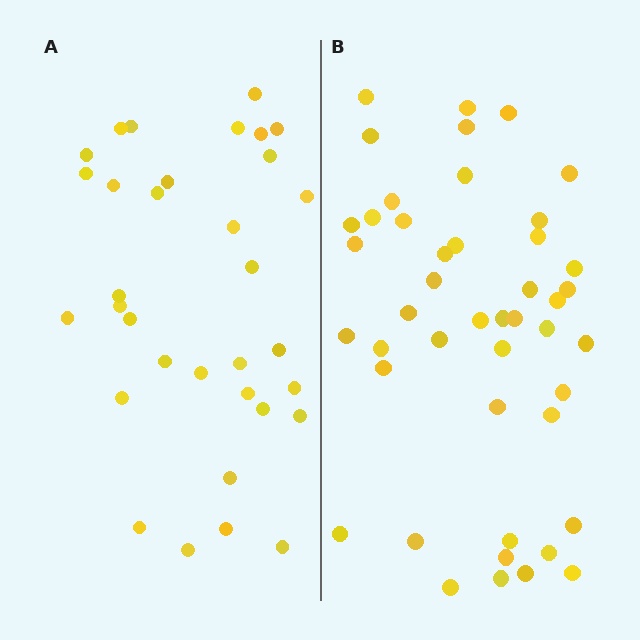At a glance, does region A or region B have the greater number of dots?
Region B (the right region) has more dots.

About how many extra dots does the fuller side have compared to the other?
Region B has roughly 12 or so more dots than region A.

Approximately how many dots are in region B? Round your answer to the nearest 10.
About 40 dots. (The exact count is 45, which rounds to 40.)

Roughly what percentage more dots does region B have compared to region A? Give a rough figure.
About 35% more.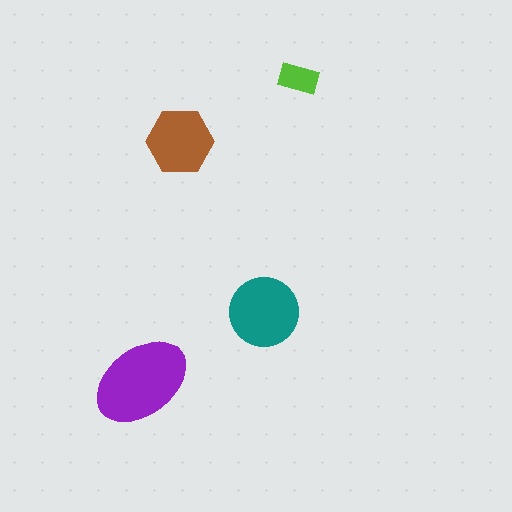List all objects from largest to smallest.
The purple ellipse, the teal circle, the brown hexagon, the lime rectangle.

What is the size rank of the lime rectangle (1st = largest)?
4th.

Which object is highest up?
The lime rectangle is topmost.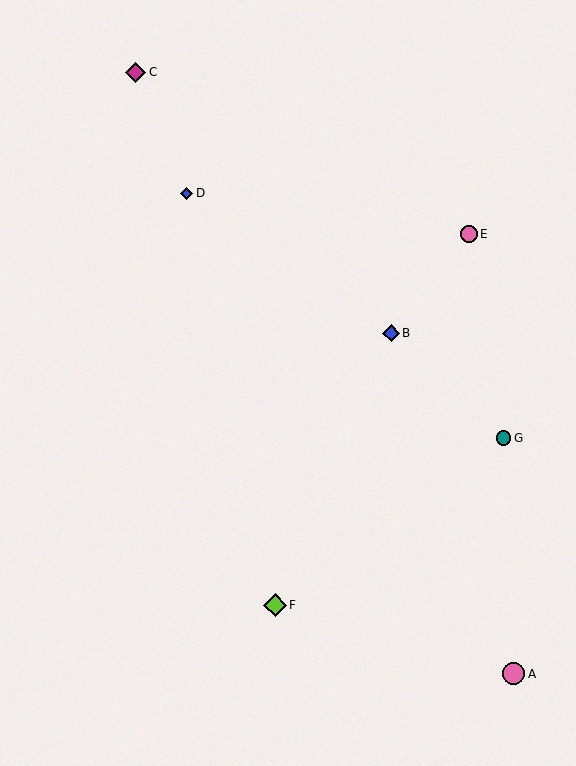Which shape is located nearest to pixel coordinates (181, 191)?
The blue diamond (labeled D) at (186, 193) is nearest to that location.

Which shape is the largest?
The lime diamond (labeled F) is the largest.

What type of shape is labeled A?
Shape A is a pink circle.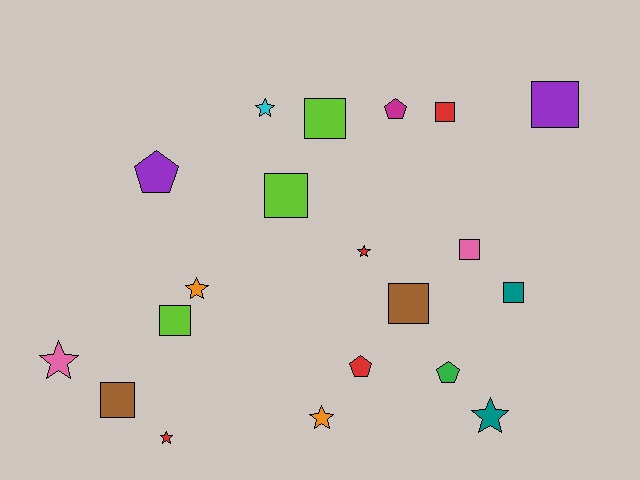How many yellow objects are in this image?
There are no yellow objects.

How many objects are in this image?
There are 20 objects.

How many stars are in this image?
There are 7 stars.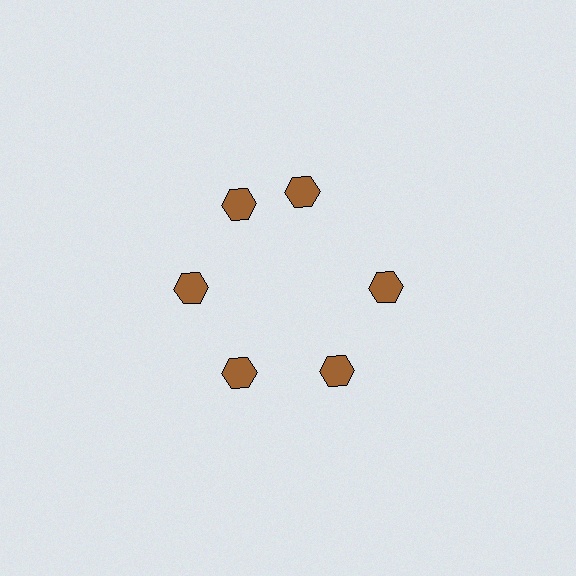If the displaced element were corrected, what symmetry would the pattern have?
It would have 6-fold rotational symmetry — the pattern would map onto itself every 60 degrees.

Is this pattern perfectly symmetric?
No. The 6 brown hexagons are arranged in a ring, but one element near the 1 o'clock position is rotated out of alignment along the ring, breaking the 6-fold rotational symmetry.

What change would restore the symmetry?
The symmetry would be restored by rotating it back into even spacing with its neighbors so that all 6 hexagons sit at equal angles and equal distance from the center.